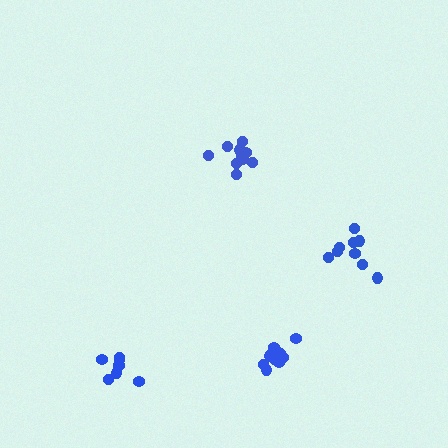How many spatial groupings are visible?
There are 4 spatial groupings.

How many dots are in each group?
Group 1: 10 dots, Group 2: 10 dots, Group 3: 9 dots, Group 4: 8 dots (37 total).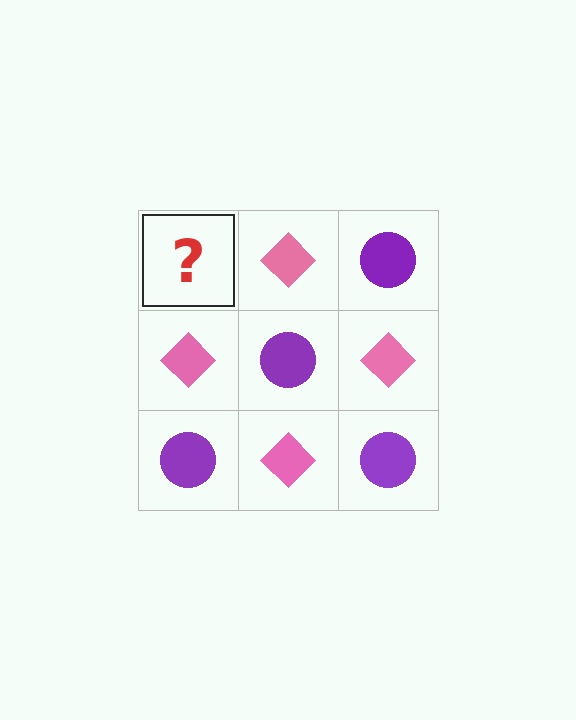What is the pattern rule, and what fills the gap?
The rule is that it alternates purple circle and pink diamond in a checkerboard pattern. The gap should be filled with a purple circle.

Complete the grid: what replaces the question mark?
The question mark should be replaced with a purple circle.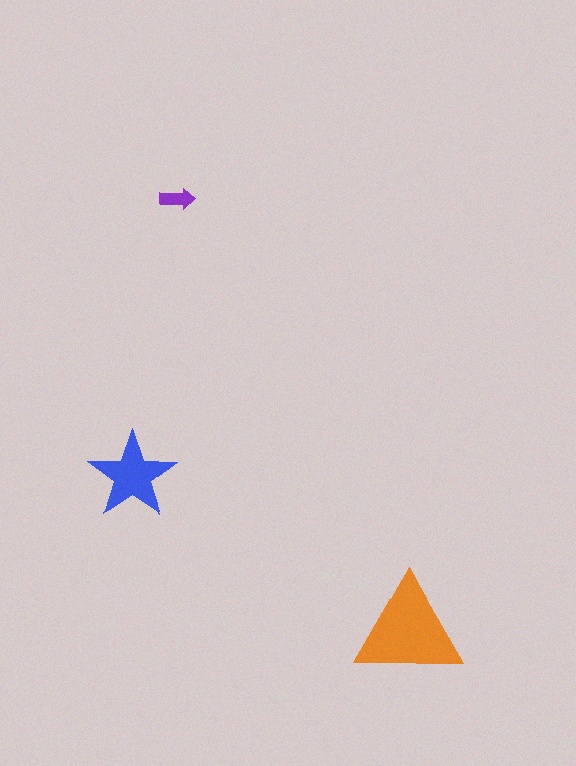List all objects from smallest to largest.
The purple arrow, the blue star, the orange triangle.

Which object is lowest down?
The orange triangle is bottommost.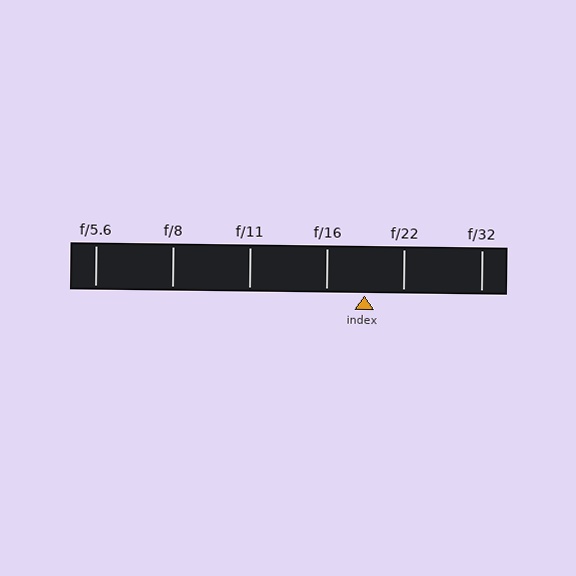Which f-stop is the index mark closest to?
The index mark is closest to f/16.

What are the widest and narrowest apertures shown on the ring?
The widest aperture shown is f/5.6 and the narrowest is f/32.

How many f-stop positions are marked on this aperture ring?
There are 6 f-stop positions marked.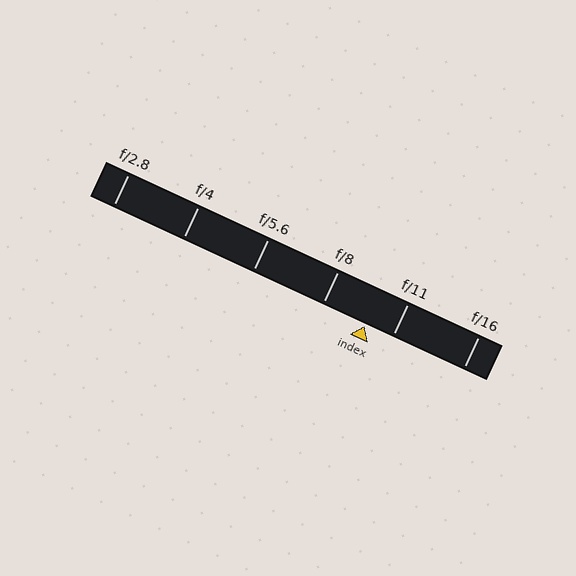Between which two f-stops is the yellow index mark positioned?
The index mark is between f/8 and f/11.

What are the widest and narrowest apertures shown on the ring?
The widest aperture shown is f/2.8 and the narrowest is f/16.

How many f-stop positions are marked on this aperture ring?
There are 6 f-stop positions marked.